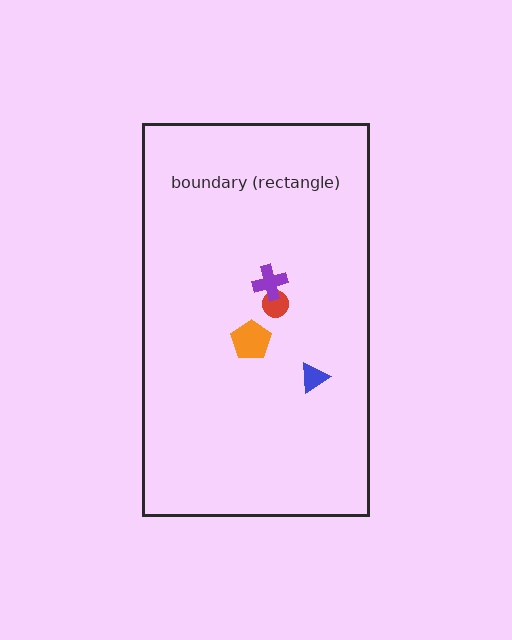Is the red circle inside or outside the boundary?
Inside.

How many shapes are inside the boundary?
4 inside, 0 outside.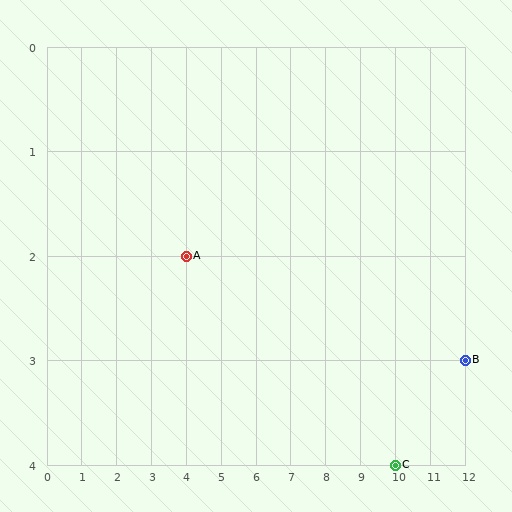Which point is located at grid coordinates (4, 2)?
Point A is at (4, 2).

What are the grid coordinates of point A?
Point A is at grid coordinates (4, 2).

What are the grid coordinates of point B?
Point B is at grid coordinates (12, 3).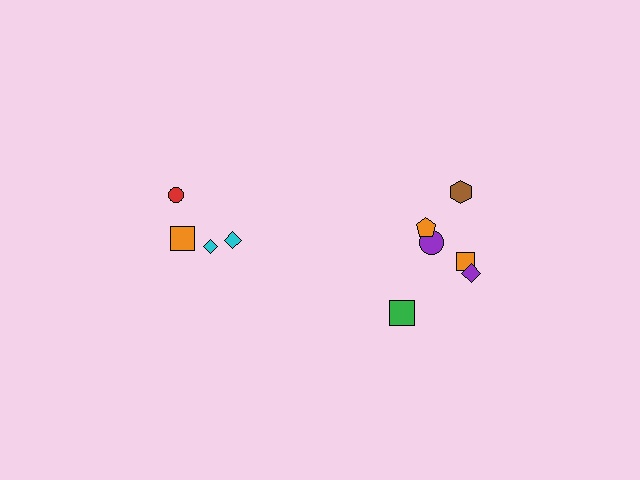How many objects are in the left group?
There are 4 objects.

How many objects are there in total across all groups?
There are 10 objects.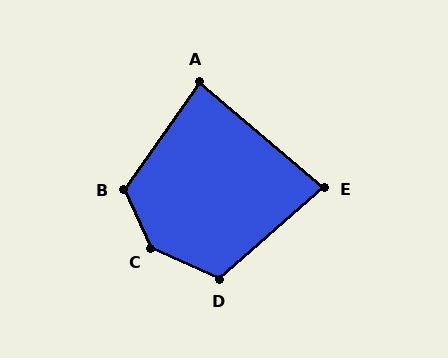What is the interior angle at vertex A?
Approximately 85 degrees (acute).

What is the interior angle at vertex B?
Approximately 120 degrees (obtuse).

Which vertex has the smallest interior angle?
E, at approximately 82 degrees.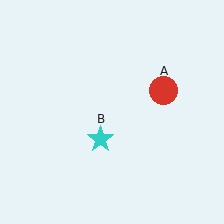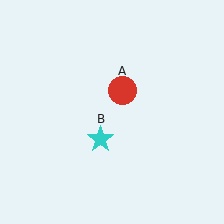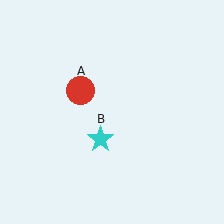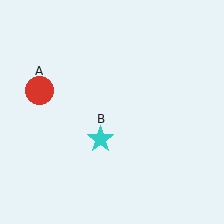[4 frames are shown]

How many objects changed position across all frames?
1 object changed position: red circle (object A).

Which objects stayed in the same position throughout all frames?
Cyan star (object B) remained stationary.